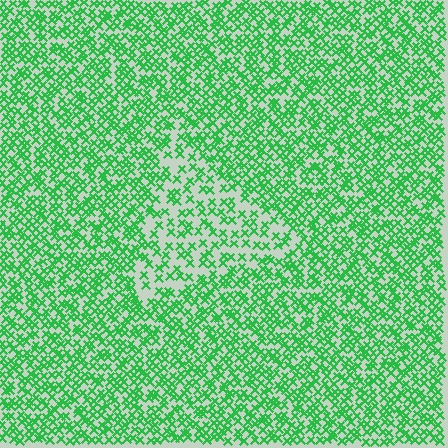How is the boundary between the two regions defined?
The boundary is defined by a change in element density (approximately 1.8x ratio). All elements are the same color, size, and shape.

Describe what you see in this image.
The image contains small green elements arranged at two different densities. A triangle-shaped region is visible where the elements are less densely packed than the surrounding area.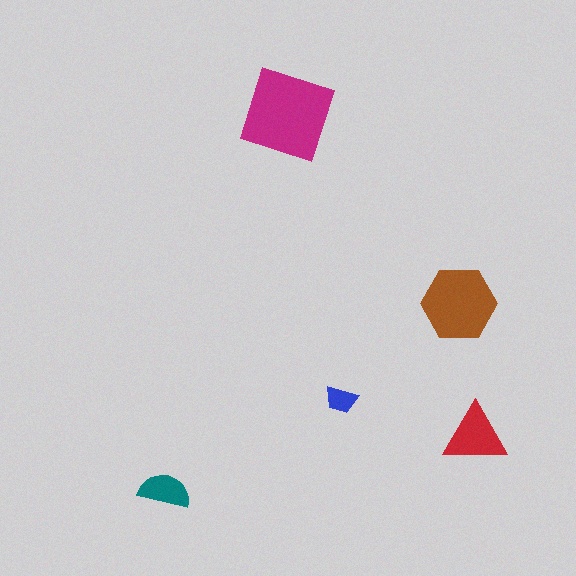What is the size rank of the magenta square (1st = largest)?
1st.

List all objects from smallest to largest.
The blue trapezoid, the teal semicircle, the red triangle, the brown hexagon, the magenta square.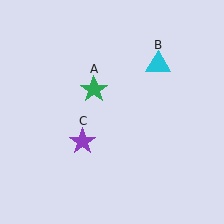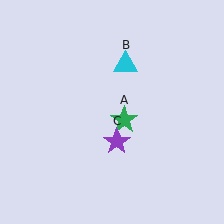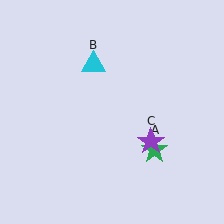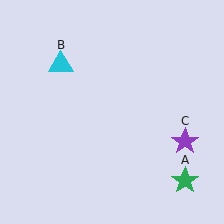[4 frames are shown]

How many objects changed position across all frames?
3 objects changed position: green star (object A), cyan triangle (object B), purple star (object C).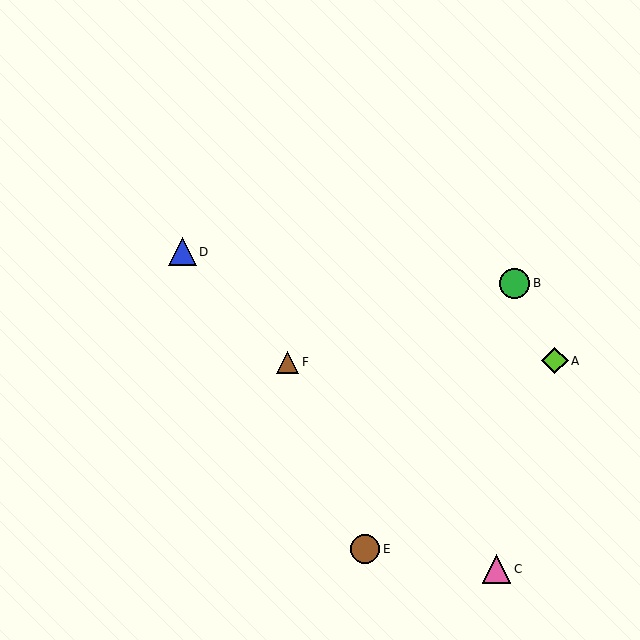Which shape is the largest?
The green circle (labeled B) is the largest.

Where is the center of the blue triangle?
The center of the blue triangle is at (182, 252).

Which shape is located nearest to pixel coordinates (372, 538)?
The brown circle (labeled E) at (365, 549) is nearest to that location.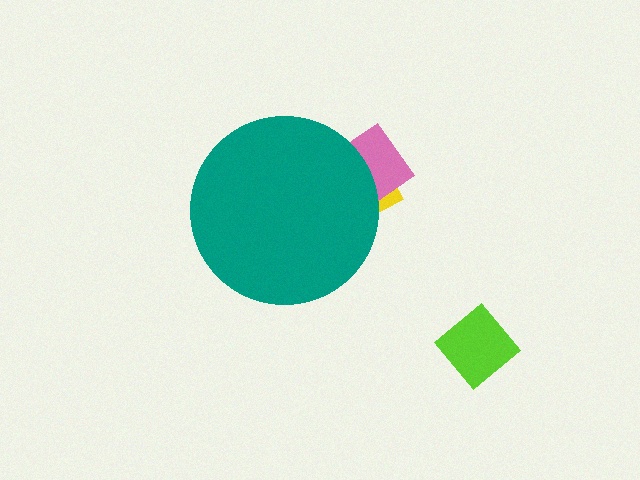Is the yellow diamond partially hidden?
Yes, the yellow diamond is partially hidden behind the teal circle.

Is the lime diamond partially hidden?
No, the lime diamond is fully visible.